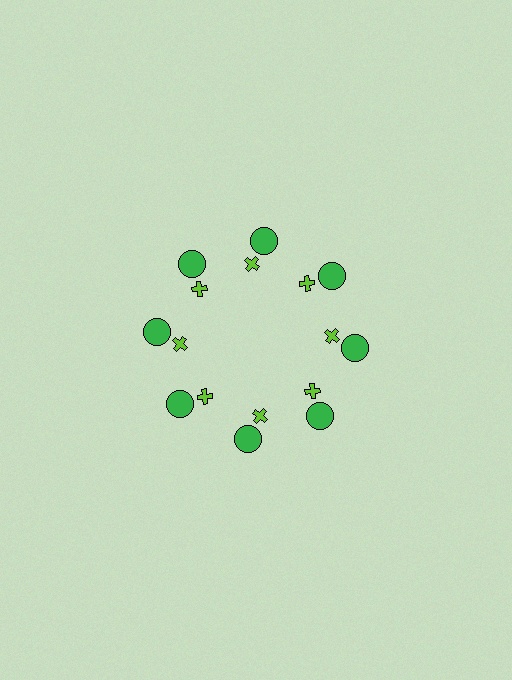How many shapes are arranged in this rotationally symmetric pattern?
There are 16 shapes, arranged in 8 groups of 2.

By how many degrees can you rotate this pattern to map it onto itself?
The pattern maps onto itself every 45 degrees of rotation.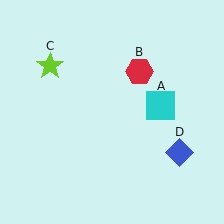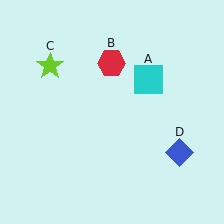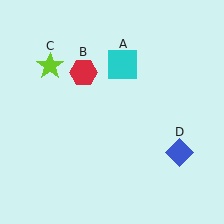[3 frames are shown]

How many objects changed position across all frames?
2 objects changed position: cyan square (object A), red hexagon (object B).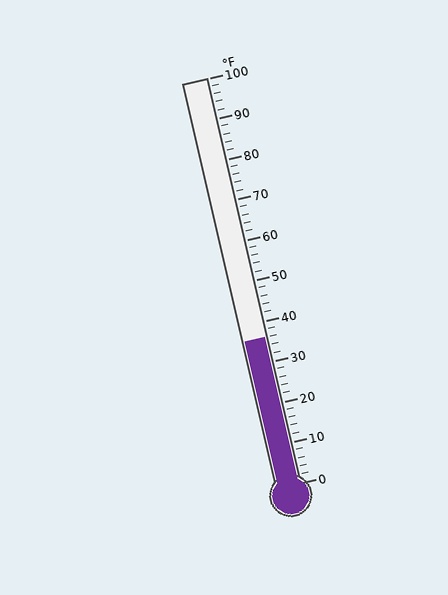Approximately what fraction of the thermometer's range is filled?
The thermometer is filled to approximately 35% of its range.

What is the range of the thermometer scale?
The thermometer scale ranges from 0°F to 100°F.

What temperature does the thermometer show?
The thermometer shows approximately 36°F.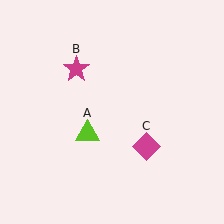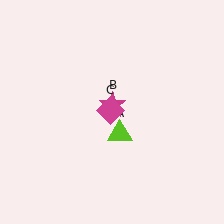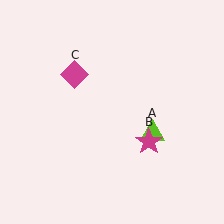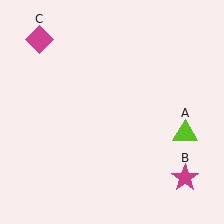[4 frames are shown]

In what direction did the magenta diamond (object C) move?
The magenta diamond (object C) moved up and to the left.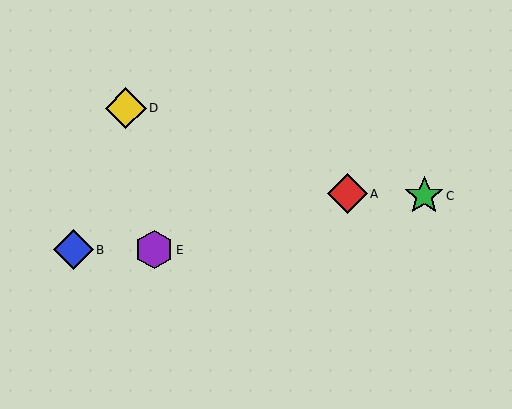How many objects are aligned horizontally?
2 objects (B, E) are aligned horizontally.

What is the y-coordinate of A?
Object A is at y≈194.